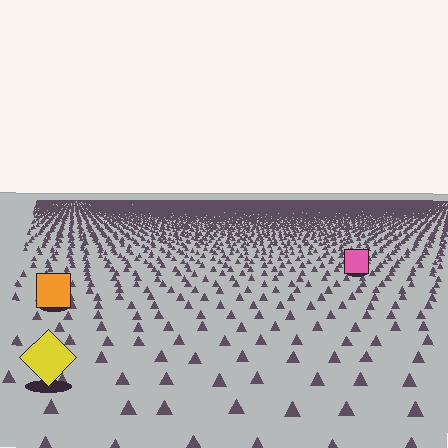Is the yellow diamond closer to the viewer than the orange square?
Yes. The yellow diamond is closer — you can tell from the texture gradient: the ground texture is coarser near it.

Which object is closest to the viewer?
The yellow diamond is closest. The texture marks near it are larger and more spread out.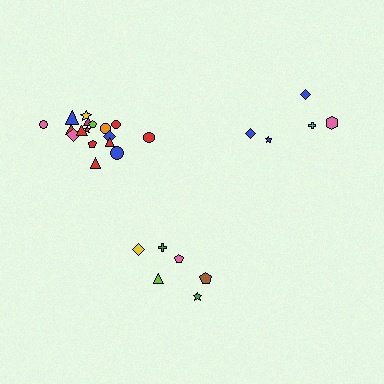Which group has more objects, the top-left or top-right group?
The top-left group.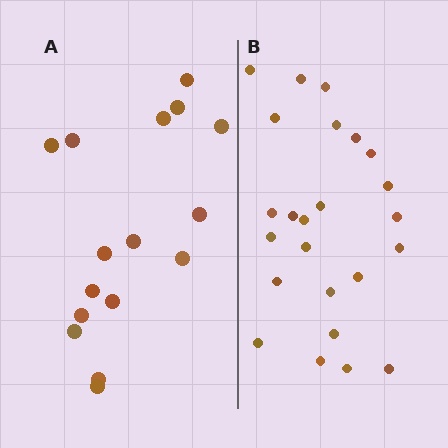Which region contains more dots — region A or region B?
Region B (the right region) has more dots.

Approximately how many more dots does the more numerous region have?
Region B has roughly 8 or so more dots than region A.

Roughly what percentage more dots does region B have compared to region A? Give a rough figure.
About 50% more.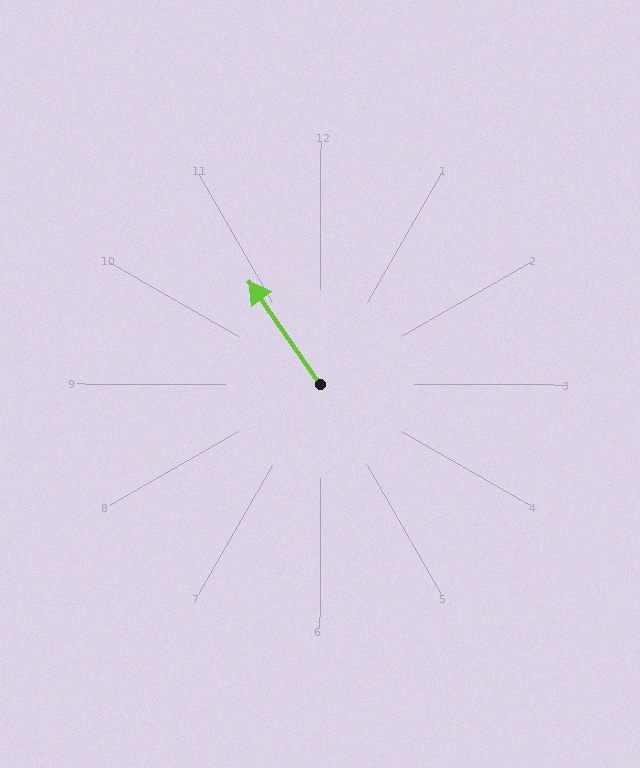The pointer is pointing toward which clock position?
Roughly 11 o'clock.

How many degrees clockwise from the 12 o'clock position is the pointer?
Approximately 325 degrees.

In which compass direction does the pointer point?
Northwest.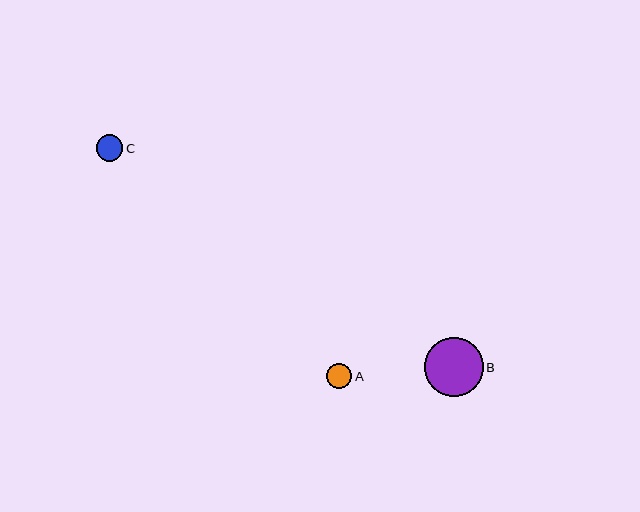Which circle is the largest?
Circle B is the largest with a size of approximately 59 pixels.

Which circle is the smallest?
Circle A is the smallest with a size of approximately 25 pixels.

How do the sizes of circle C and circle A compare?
Circle C and circle A are approximately the same size.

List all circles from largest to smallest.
From largest to smallest: B, C, A.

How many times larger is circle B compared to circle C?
Circle B is approximately 2.2 times the size of circle C.